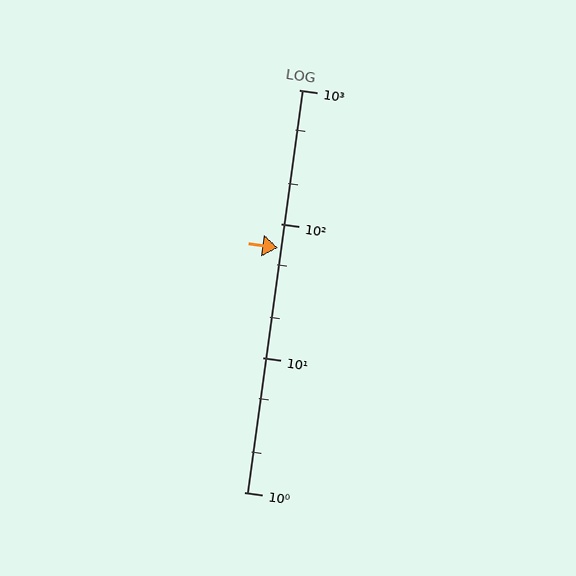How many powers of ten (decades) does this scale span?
The scale spans 3 decades, from 1 to 1000.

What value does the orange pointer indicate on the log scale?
The pointer indicates approximately 66.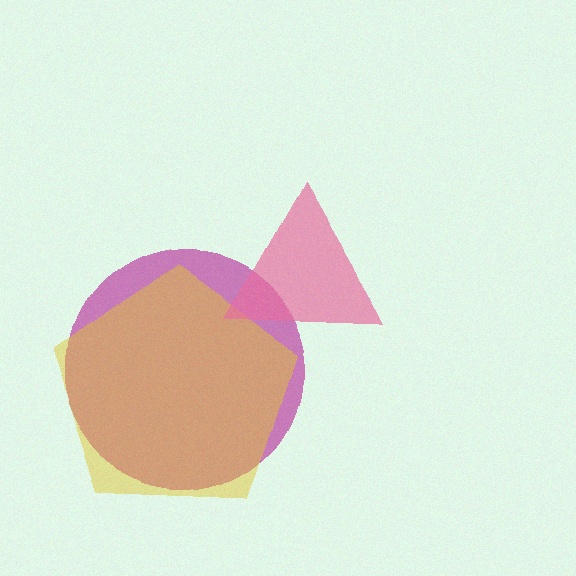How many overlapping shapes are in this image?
There are 3 overlapping shapes in the image.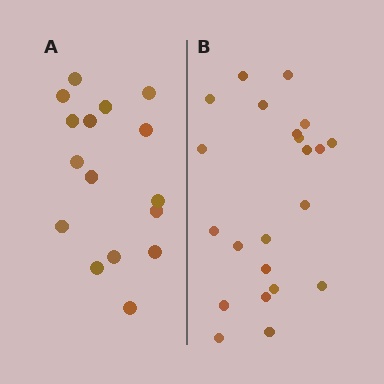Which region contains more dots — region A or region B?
Region B (the right region) has more dots.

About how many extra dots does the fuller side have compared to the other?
Region B has about 6 more dots than region A.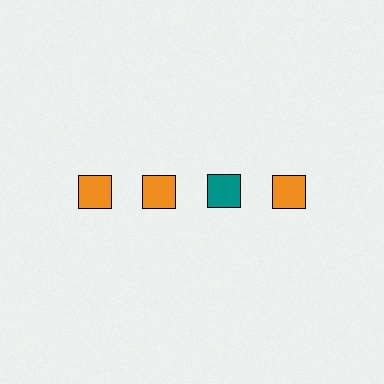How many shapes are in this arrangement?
There are 4 shapes arranged in a grid pattern.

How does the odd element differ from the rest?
It has a different color: teal instead of orange.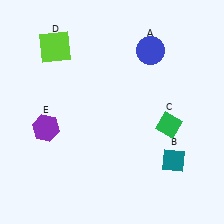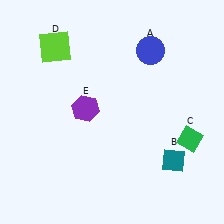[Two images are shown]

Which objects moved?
The objects that moved are: the green diamond (C), the purple hexagon (E).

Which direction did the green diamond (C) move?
The green diamond (C) moved right.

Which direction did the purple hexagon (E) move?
The purple hexagon (E) moved right.